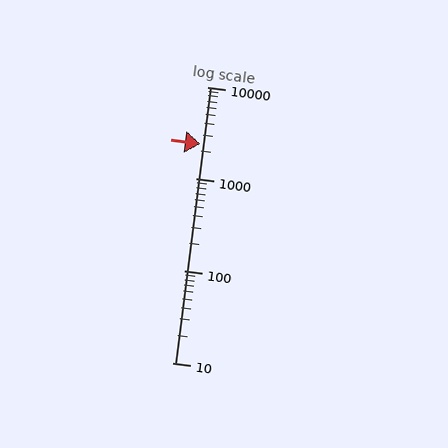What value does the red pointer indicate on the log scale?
The pointer indicates approximately 2400.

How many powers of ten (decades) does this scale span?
The scale spans 3 decades, from 10 to 10000.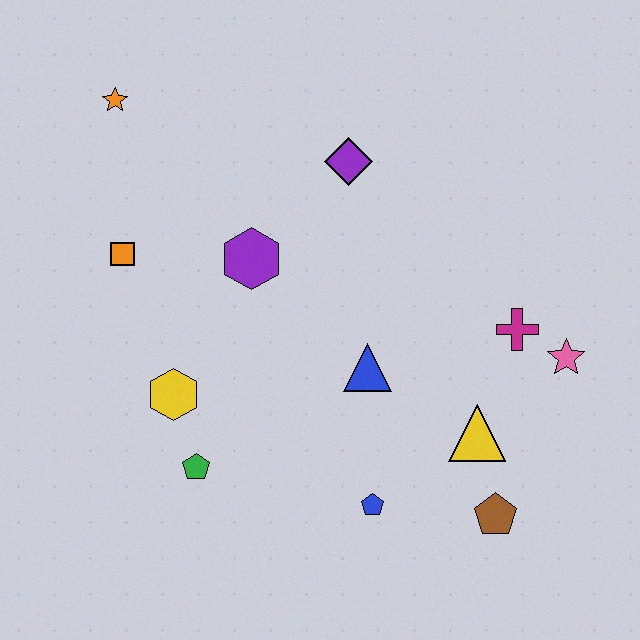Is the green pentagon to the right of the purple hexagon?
No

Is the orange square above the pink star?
Yes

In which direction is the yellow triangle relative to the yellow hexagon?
The yellow triangle is to the right of the yellow hexagon.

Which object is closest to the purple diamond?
The purple hexagon is closest to the purple diamond.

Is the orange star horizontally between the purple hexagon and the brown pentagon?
No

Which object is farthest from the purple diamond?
The brown pentagon is farthest from the purple diamond.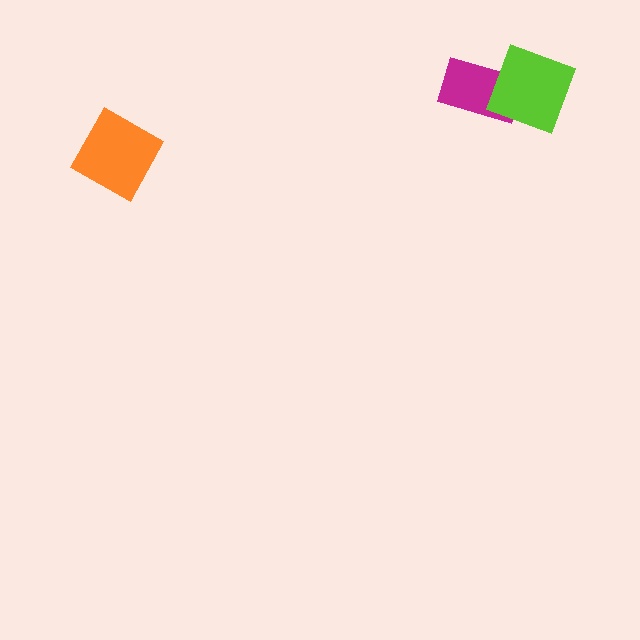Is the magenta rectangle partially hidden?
Yes, it is partially covered by another shape.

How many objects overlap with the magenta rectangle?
1 object overlaps with the magenta rectangle.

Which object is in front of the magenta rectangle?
The lime diamond is in front of the magenta rectangle.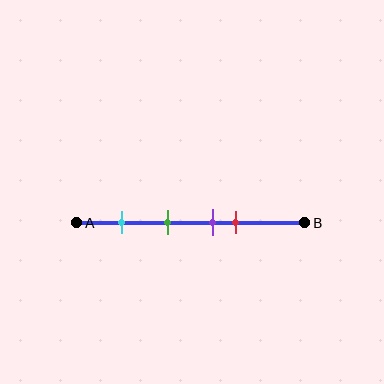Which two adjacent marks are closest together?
The purple and red marks are the closest adjacent pair.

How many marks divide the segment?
There are 4 marks dividing the segment.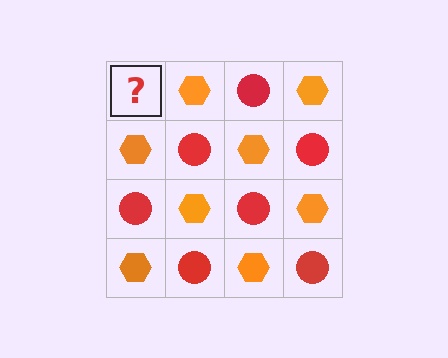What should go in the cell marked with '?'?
The missing cell should contain a red circle.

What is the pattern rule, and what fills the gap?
The rule is that it alternates red circle and orange hexagon in a checkerboard pattern. The gap should be filled with a red circle.